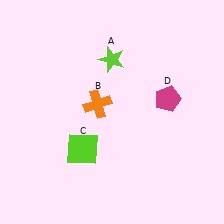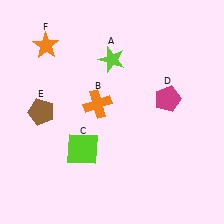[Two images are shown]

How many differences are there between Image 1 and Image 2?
There are 2 differences between the two images.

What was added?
A brown pentagon (E), an orange star (F) were added in Image 2.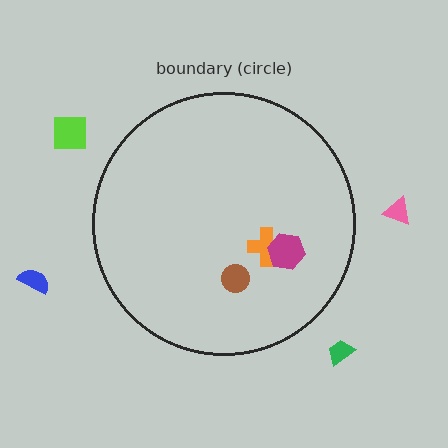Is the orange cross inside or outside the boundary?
Inside.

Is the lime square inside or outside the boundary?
Outside.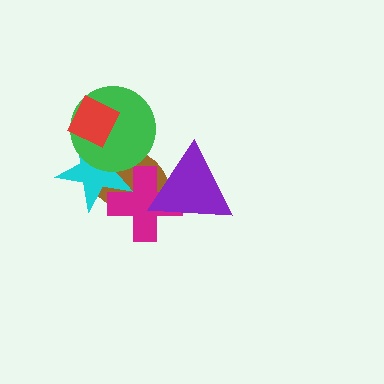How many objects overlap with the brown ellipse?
5 objects overlap with the brown ellipse.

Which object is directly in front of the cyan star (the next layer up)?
The green circle is directly in front of the cyan star.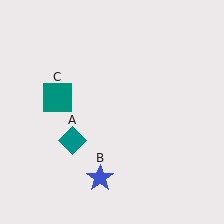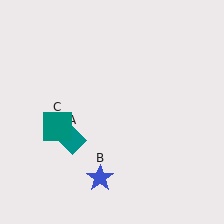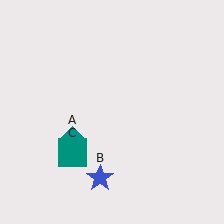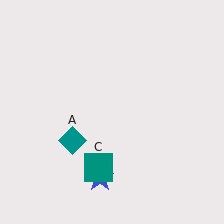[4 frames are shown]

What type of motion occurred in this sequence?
The teal square (object C) rotated counterclockwise around the center of the scene.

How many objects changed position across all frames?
1 object changed position: teal square (object C).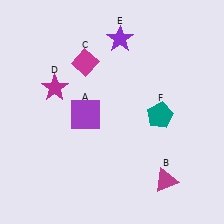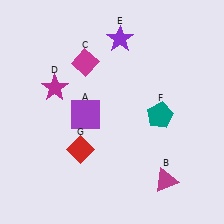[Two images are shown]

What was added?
A red diamond (G) was added in Image 2.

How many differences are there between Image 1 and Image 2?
There is 1 difference between the two images.